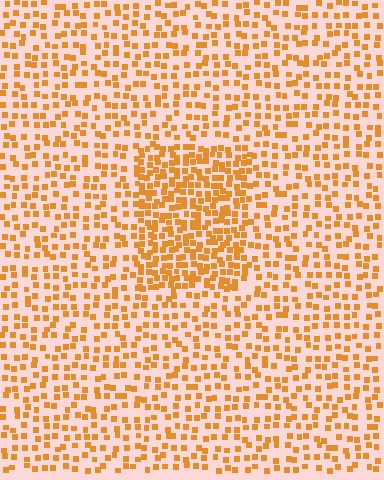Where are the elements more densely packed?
The elements are more densely packed inside the rectangle boundary.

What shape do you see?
I see a rectangle.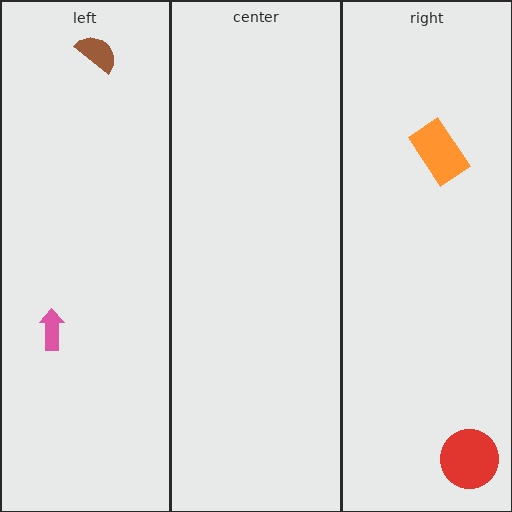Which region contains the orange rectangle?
The right region.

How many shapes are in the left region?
2.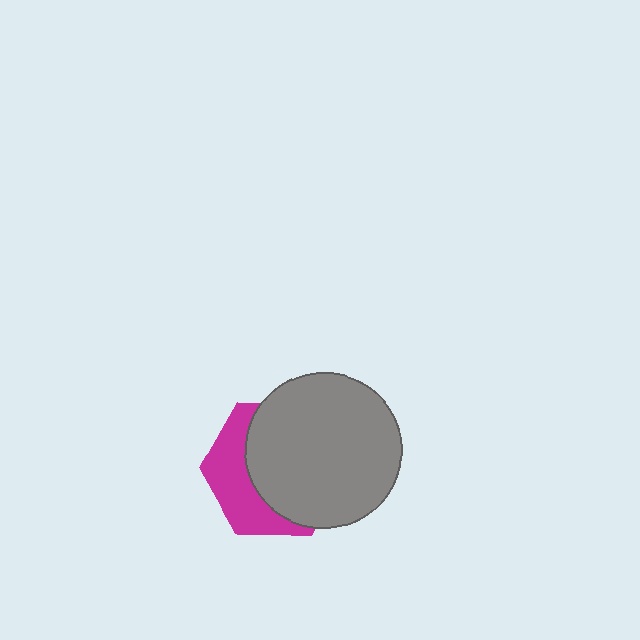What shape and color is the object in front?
The object in front is a gray circle.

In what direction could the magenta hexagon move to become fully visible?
The magenta hexagon could move left. That would shift it out from behind the gray circle entirely.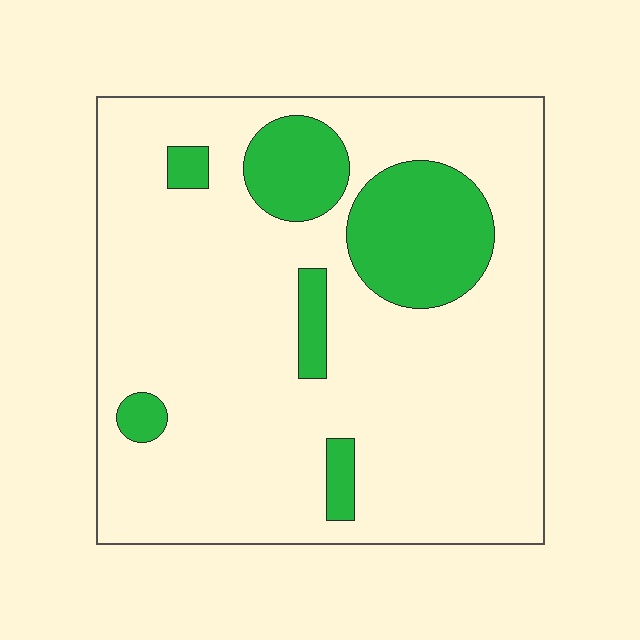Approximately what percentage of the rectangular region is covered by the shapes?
Approximately 20%.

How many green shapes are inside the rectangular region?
6.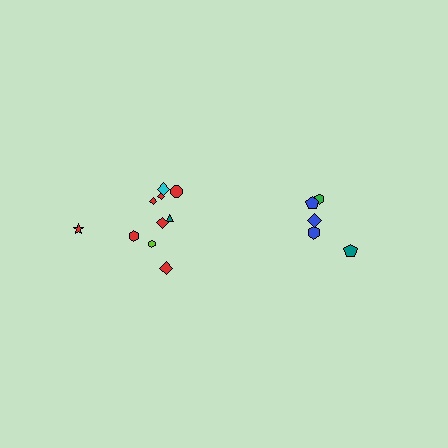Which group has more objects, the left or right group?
The left group.